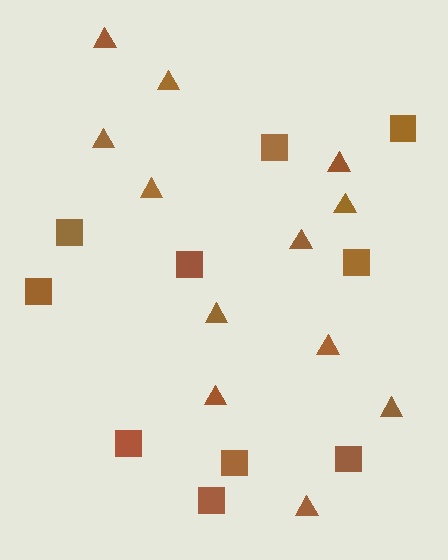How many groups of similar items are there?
There are 2 groups: one group of squares (10) and one group of triangles (12).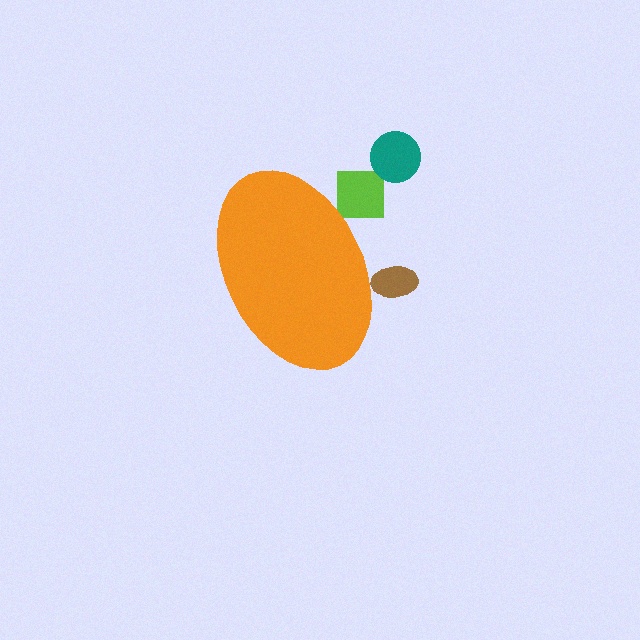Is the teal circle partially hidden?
No, the teal circle is fully visible.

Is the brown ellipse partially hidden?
Yes, the brown ellipse is partially hidden behind the orange ellipse.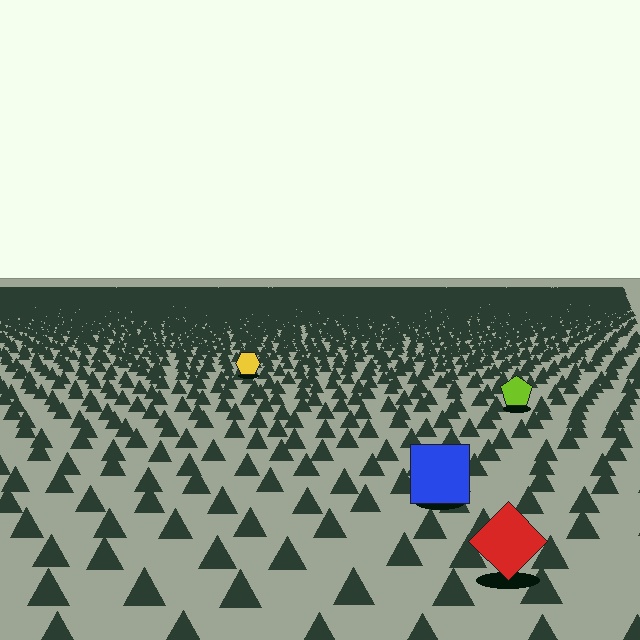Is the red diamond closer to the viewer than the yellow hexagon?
Yes. The red diamond is closer — you can tell from the texture gradient: the ground texture is coarser near it.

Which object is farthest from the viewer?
The yellow hexagon is farthest from the viewer. It appears smaller and the ground texture around it is denser.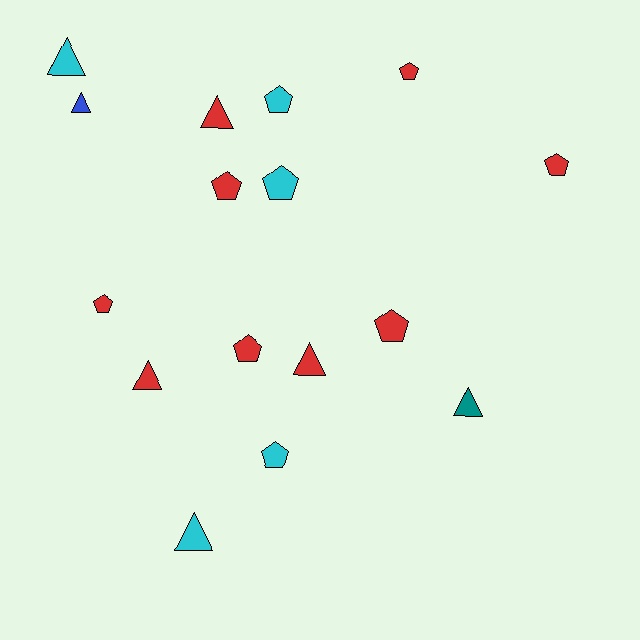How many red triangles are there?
There are 3 red triangles.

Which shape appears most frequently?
Pentagon, with 9 objects.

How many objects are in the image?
There are 16 objects.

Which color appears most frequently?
Red, with 9 objects.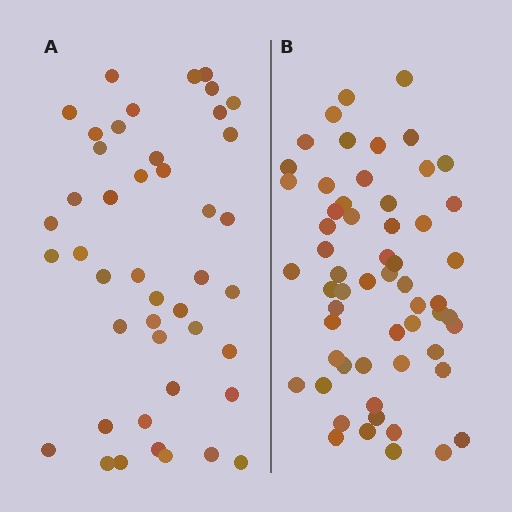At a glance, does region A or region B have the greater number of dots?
Region B (the right region) has more dots.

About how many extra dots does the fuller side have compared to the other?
Region B has approximately 15 more dots than region A.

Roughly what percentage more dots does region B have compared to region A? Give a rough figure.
About 30% more.